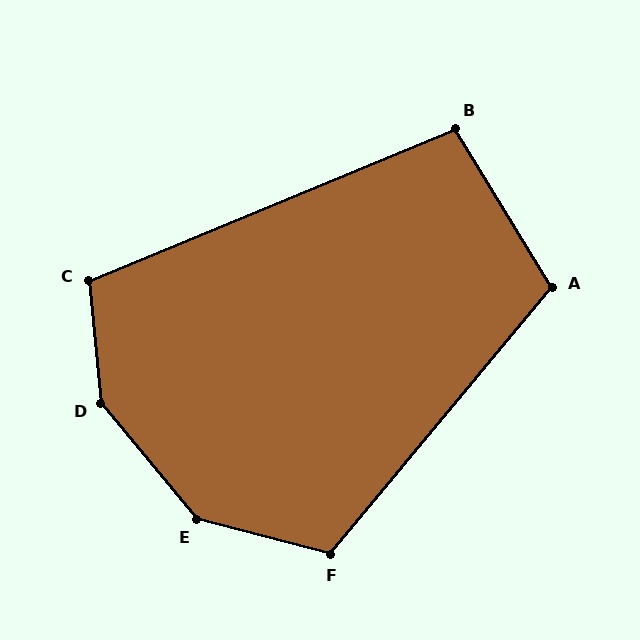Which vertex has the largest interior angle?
D, at approximately 146 degrees.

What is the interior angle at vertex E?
Approximately 144 degrees (obtuse).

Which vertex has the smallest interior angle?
B, at approximately 99 degrees.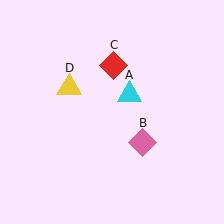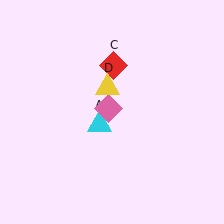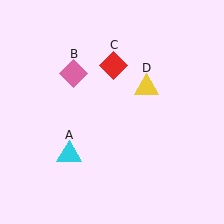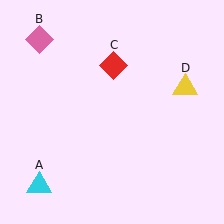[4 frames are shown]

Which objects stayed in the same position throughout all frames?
Red diamond (object C) remained stationary.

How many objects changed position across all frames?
3 objects changed position: cyan triangle (object A), pink diamond (object B), yellow triangle (object D).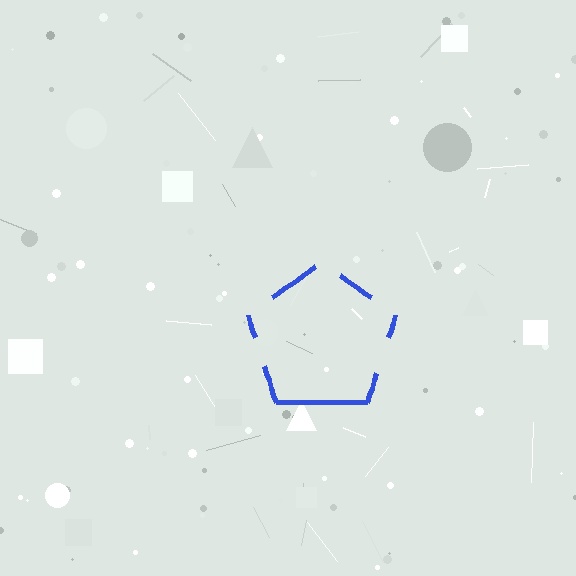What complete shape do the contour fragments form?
The contour fragments form a pentagon.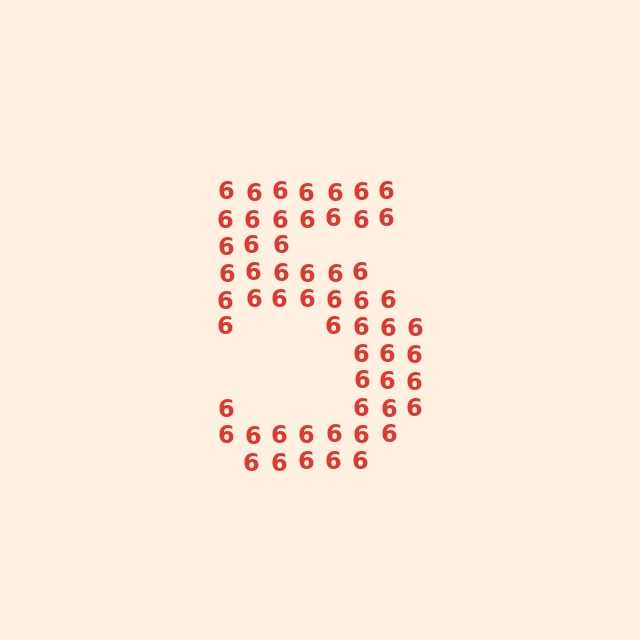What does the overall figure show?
The overall figure shows the digit 5.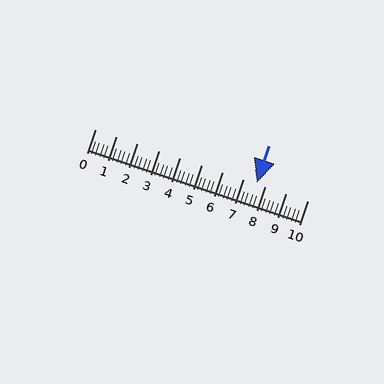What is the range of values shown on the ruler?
The ruler shows values from 0 to 10.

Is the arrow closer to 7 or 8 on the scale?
The arrow is closer to 8.